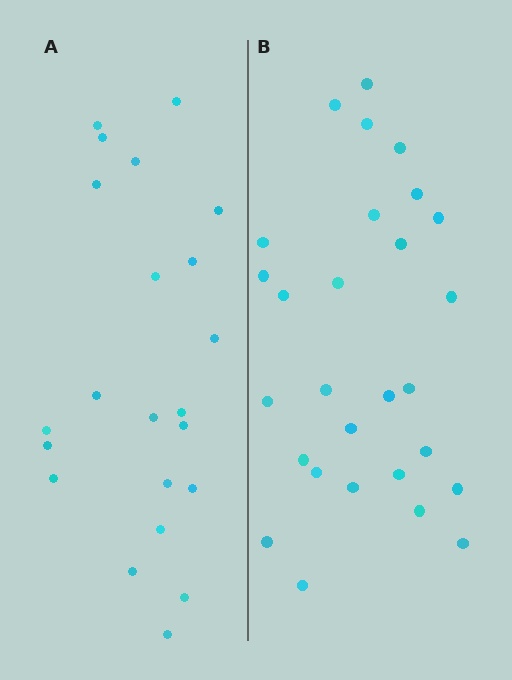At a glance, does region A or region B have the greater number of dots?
Region B (the right region) has more dots.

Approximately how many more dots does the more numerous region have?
Region B has about 6 more dots than region A.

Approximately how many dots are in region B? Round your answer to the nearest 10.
About 30 dots. (The exact count is 28, which rounds to 30.)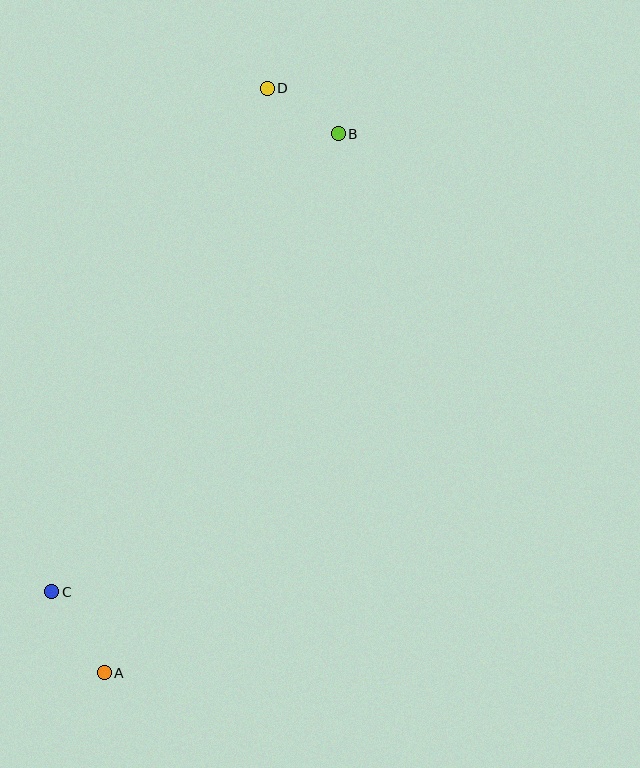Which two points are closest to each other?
Points B and D are closest to each other.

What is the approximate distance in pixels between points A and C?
The distance between A and C is approximately 96 pixels.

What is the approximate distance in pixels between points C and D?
The distance between C and D is approximately 548 pixels.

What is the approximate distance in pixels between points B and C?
The distance between B and C is approximately 540 pixels.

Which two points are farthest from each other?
Points A and D are farthest from each other.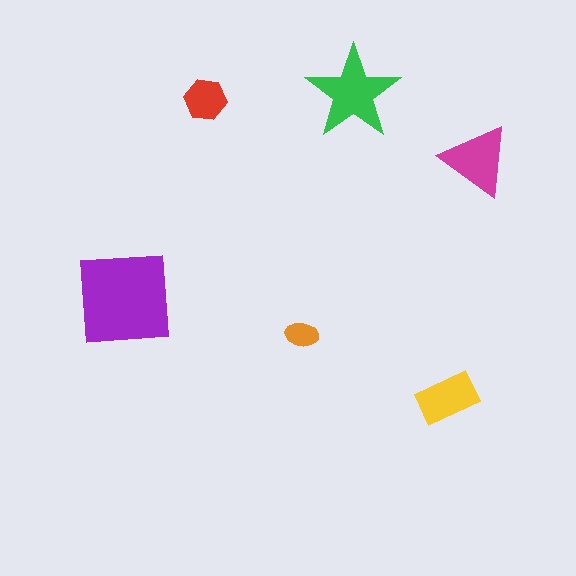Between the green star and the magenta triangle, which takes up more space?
The green star.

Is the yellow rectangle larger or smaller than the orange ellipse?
Larger.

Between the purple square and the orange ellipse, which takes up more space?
The purple square.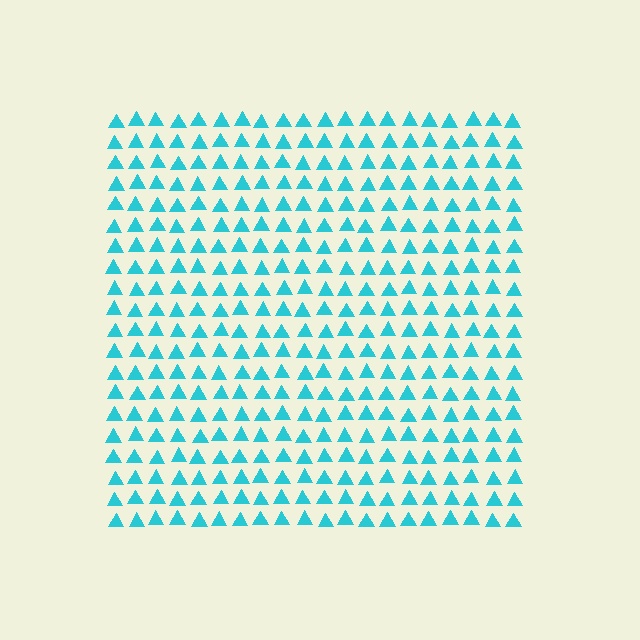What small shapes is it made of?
It is made of small triangles.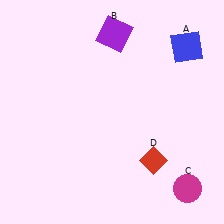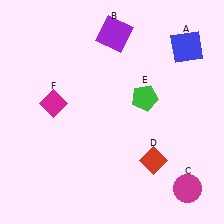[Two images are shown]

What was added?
A green pentagon (E), a magenta diamond (F) were added in Image 2.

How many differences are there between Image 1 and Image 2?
There are 2 differences between the two images.